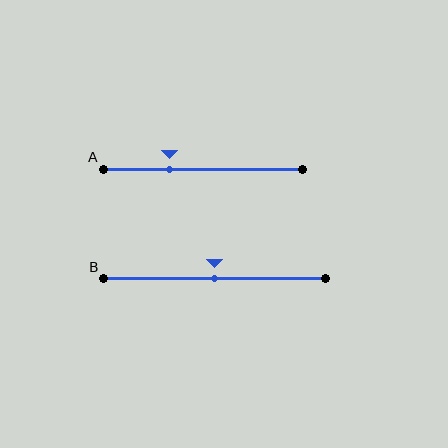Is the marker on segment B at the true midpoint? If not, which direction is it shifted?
Yes, the marker on segment B is at the true midpoint.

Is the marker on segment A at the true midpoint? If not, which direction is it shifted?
No, the marker on segment A is shifted to the left by about 17% of the segment length.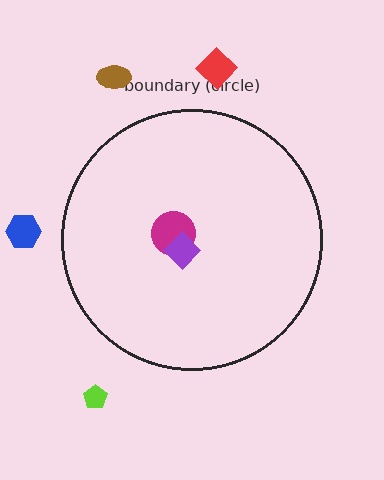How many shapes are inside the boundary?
2 inside, 4 outside.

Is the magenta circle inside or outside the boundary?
Inside.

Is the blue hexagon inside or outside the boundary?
Outside.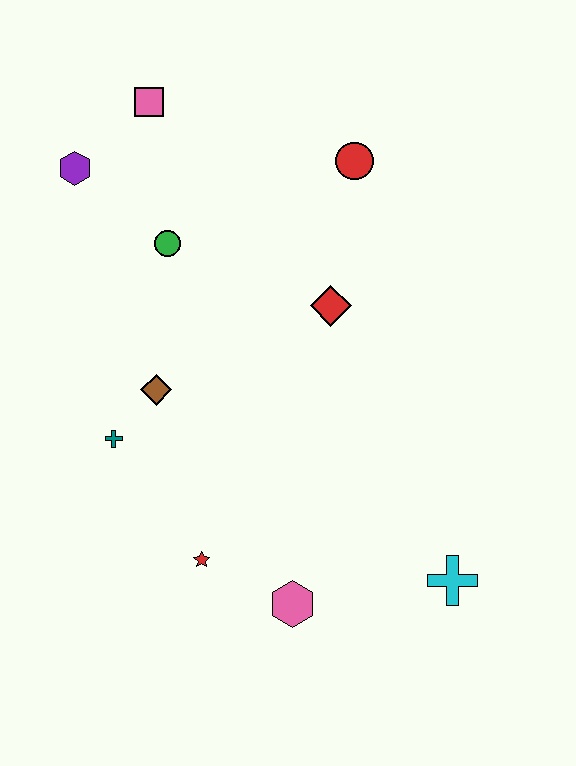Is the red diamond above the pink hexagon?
Yes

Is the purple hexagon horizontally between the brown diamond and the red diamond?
No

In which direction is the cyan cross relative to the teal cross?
The cyan cross is to the right of the teal cross.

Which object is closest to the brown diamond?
The teal cross is closest to the brown diamond.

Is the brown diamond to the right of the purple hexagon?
Yes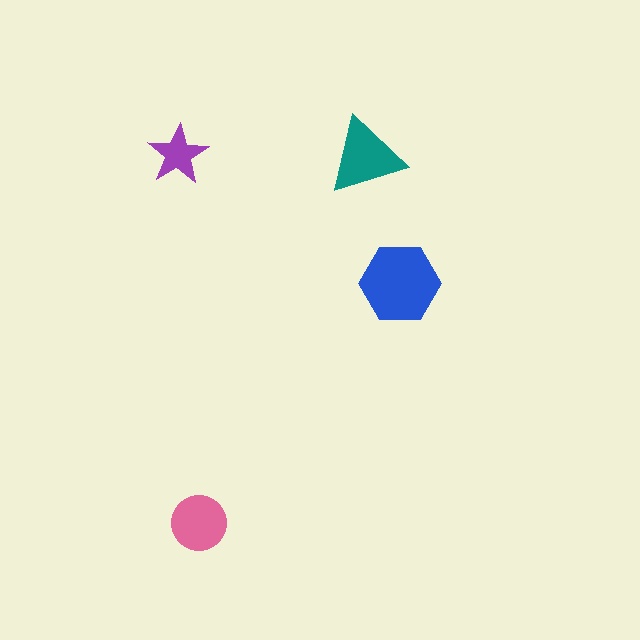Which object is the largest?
The blue hexagon.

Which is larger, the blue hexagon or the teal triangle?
The blue hexagon.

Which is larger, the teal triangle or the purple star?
The teal triangle.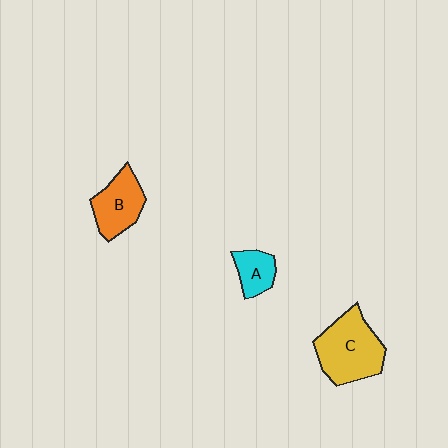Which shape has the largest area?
Shape C (yellow).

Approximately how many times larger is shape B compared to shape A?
Approximately 1.6 times.